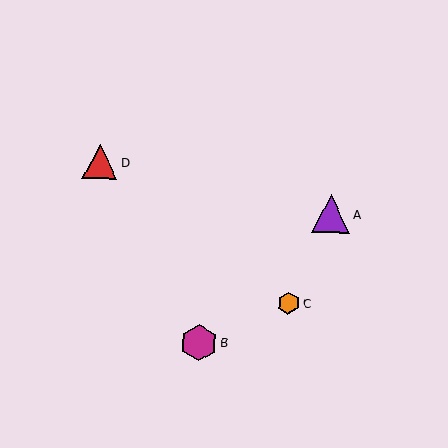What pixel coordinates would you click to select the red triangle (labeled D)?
Click at (100, 162) to select the red triangle D.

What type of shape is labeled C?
Shape C is an orange hexagon.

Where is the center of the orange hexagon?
The center of the orange hexagon is at (288, 303).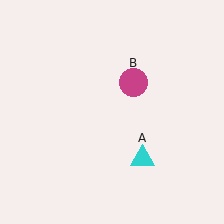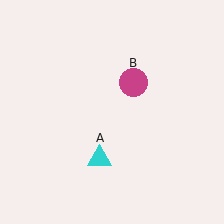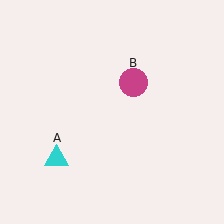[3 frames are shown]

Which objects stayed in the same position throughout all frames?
Magenta circle (object B) remained stationary.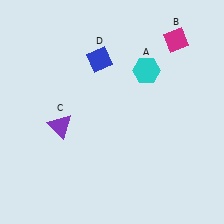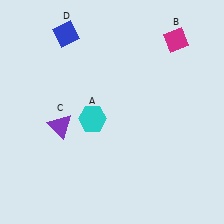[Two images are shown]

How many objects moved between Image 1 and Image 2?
2 objects moved between the two images.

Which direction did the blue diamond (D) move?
The blue diamond (D) moved left.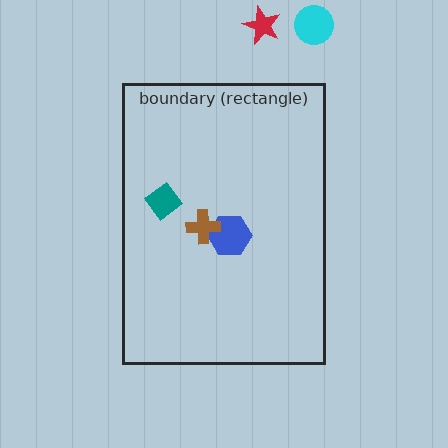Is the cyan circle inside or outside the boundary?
Outside.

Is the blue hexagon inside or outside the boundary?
Inside.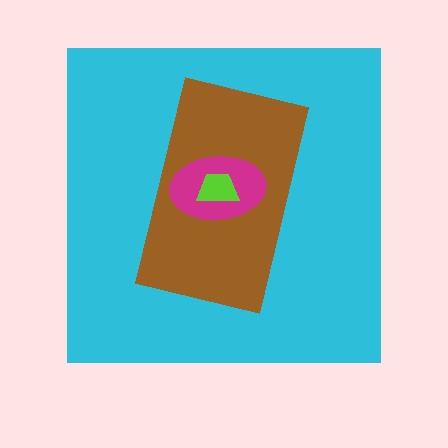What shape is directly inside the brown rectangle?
The magenta ellipse.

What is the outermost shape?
The cyan square.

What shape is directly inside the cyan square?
The brown rectangle.